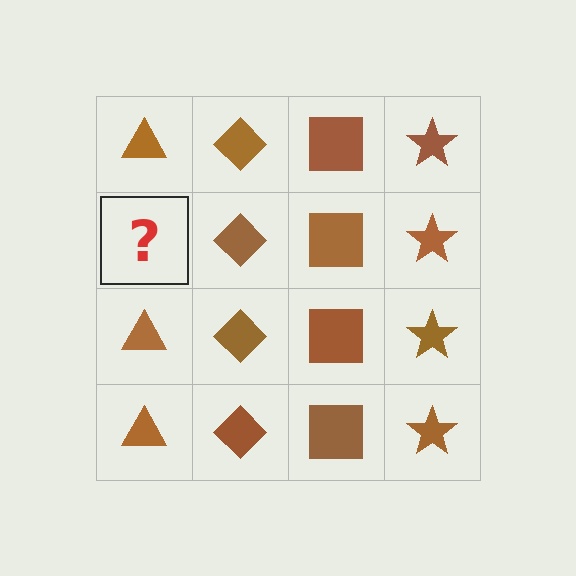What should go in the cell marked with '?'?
The missing cell should contain a brown triangle.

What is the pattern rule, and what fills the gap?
The rule is that each column has a consistent shape. The gap should be filled with a brown triangle.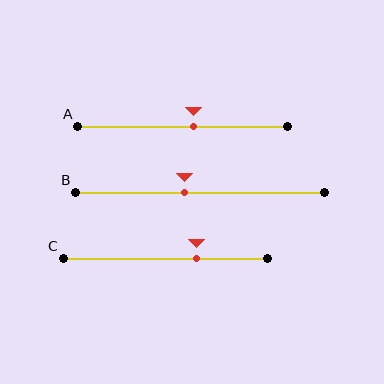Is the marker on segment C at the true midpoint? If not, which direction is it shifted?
No, the marker on segment C is shifted to the right by about 15% of the segment length.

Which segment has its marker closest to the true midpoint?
Segment A has its marker closest to the true midpoint.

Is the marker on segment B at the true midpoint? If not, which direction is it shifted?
No, the marker on segment B is shifted to the left by about 6% of the segment length.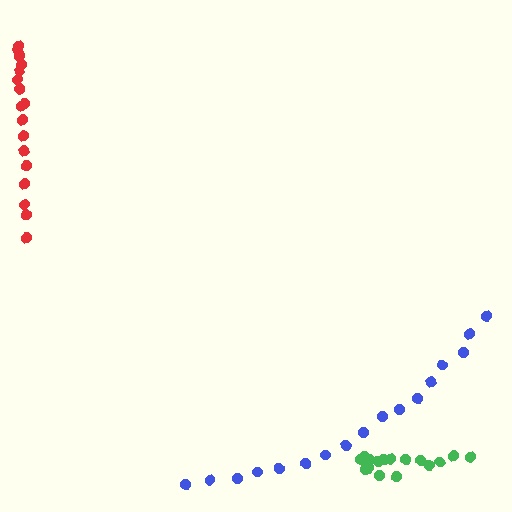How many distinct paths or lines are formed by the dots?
There are 3 distinct paths.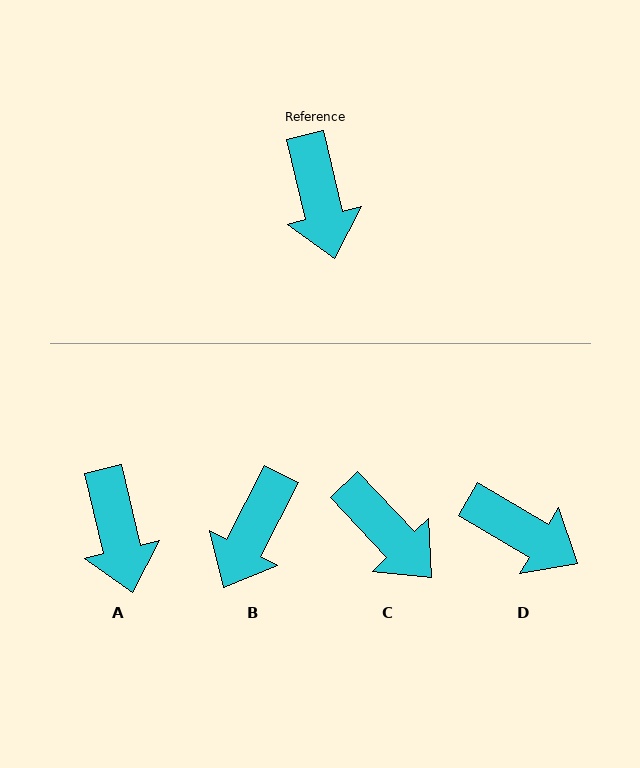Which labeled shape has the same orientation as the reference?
A.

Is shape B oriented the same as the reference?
No, it is off by about 40 degrees.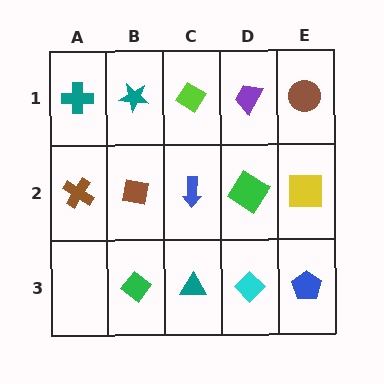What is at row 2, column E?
A yellow square.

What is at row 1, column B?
A teal star.